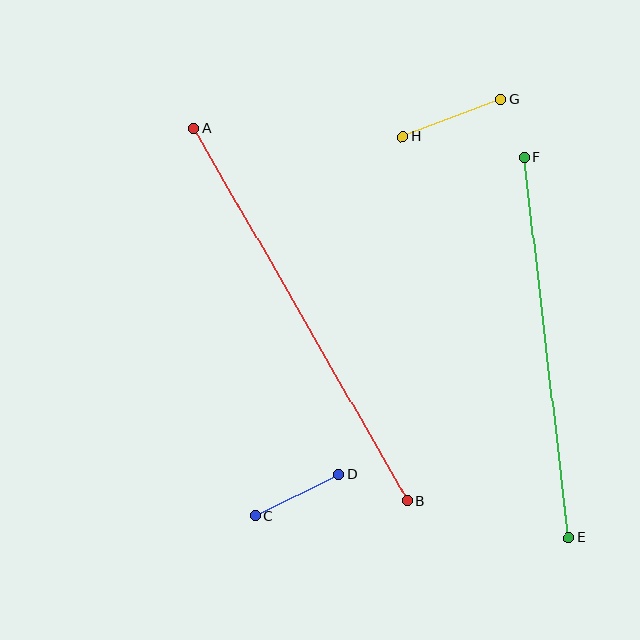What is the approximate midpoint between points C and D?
The midpoint is at approximately (297, 495) pixels.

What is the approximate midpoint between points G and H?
The midpoint is at approximately (452, 118) pixels.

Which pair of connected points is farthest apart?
Points A and B are farthest apart.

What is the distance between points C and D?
The distance is approximately 93 pixels.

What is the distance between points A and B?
The distance is approximately 430 pixels.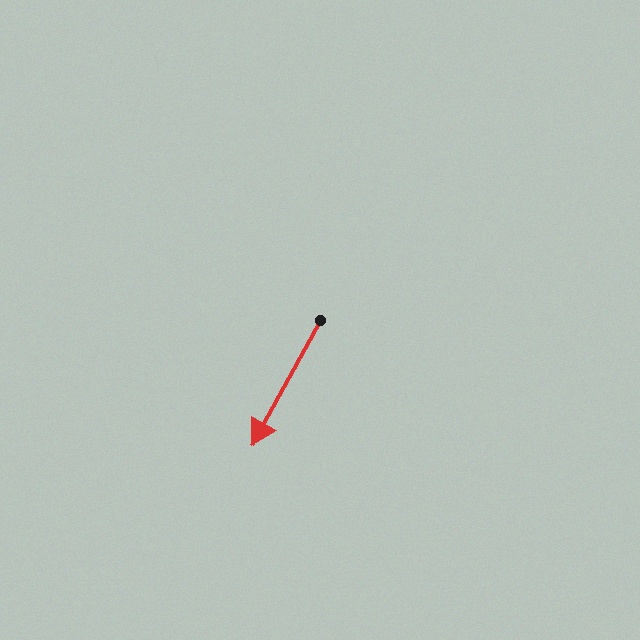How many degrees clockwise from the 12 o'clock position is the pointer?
Approximately 209 degrees.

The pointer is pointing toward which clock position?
Roughly 7 o'clock.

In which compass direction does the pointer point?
Southwest.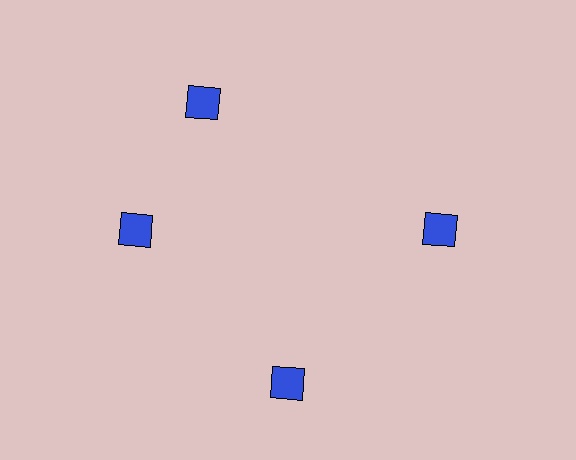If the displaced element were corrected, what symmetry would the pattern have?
It would have 4-fold rotational symmetry — the pattern would map onto itself every 90 degrees.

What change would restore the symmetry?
The symmetry would be restored by rotating it back into even spacing with its neighbors so that all 4 diamonds sit at equal angles and equal distance from the center.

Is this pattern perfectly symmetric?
No. The 4 blue diamonds are arranged in a ring, but one element near the 12 o'clock position is rotated out of alignment along the ring, breaking the 4-fold rotational symmetry.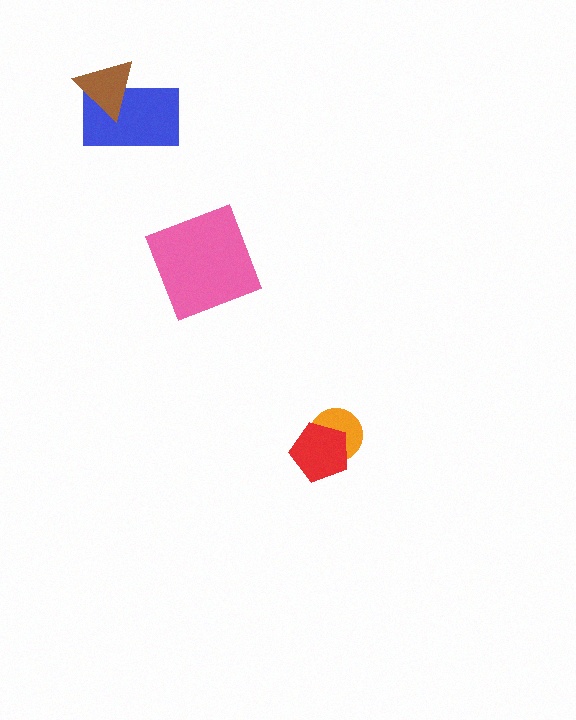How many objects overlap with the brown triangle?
1 object overlaps with the brown triangle.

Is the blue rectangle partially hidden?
Yes, it is partially covered by another shape.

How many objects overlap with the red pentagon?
1 object overlaps with the red pentagon.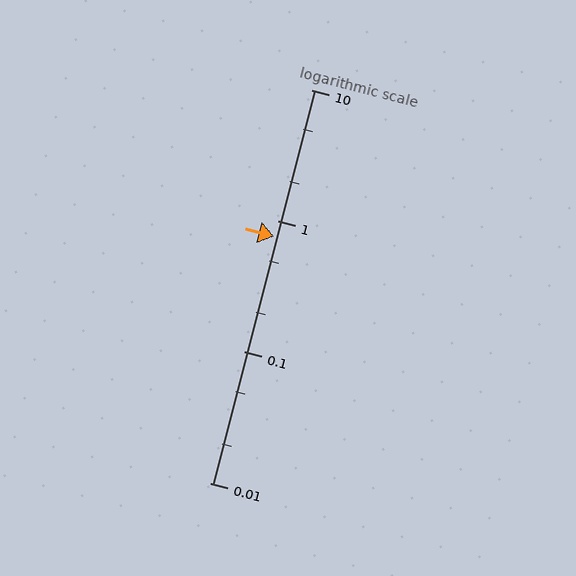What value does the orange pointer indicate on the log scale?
The pointer indicates approximately 0.76.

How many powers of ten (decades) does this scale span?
The scale spans 3 decades, from 0.01 to 10.